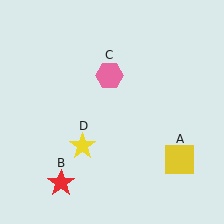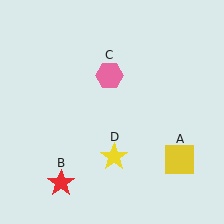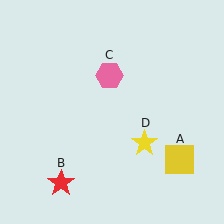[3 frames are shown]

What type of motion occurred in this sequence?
The yellow star (object D) rotated counterclockwise around the center of the scene.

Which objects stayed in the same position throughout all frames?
Yellow square (object A) and red star (object B) and pink hexagon (object C) remained stationary.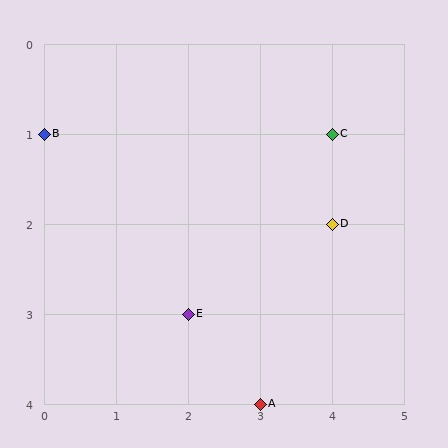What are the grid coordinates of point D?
Point D is at grid coordinates (4, 2).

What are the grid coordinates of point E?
Point E is at grid coordinates (2, 3).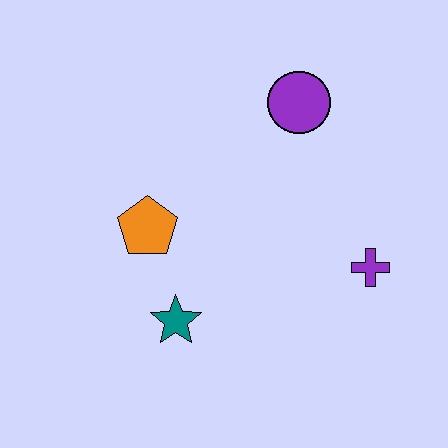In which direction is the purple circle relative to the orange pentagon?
The purple circle is to the right of the orange pentagon.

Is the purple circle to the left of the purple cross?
Yes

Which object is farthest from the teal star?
The purple circle is farthest from the teal star.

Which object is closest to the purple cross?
The purple circle is closest to the purple cross.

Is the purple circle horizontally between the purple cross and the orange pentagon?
Yes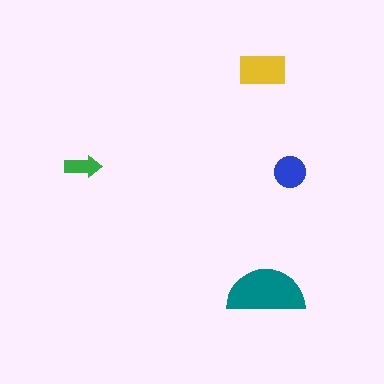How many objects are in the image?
There are 4 objects in the image.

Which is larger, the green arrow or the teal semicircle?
The teal semicircle.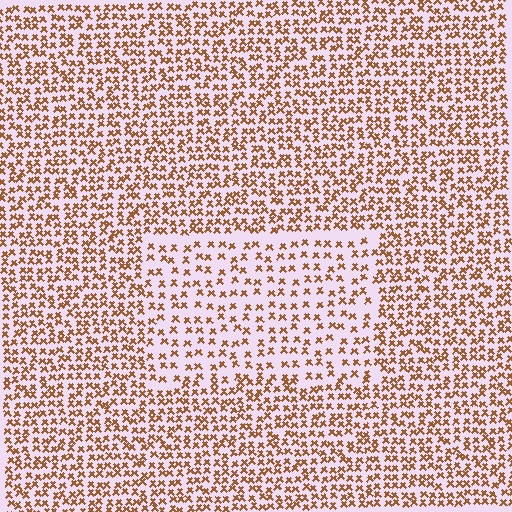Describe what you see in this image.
The image contains small brown elements arranged at two different densities. A rectangle-shaped region is visible where the elements are less densely packed than the surrounding area.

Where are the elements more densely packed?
The elements are more densely packed outside the rectangle boundary.